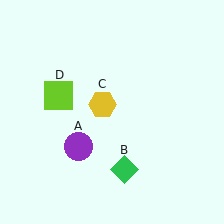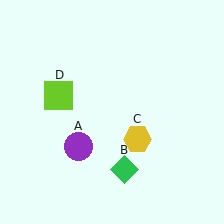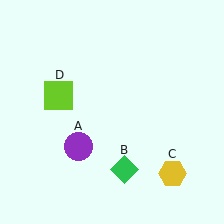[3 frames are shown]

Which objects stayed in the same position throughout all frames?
Purple circle (object A) and green diamond (object B) and lime square (object D) remained stationary.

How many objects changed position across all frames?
1 object changed position: yellow hexagon (object C).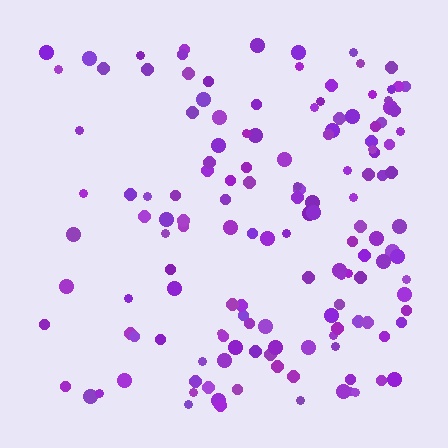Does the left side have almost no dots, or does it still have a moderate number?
Still a moderate number, just noticeably fewer than the right.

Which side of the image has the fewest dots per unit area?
The left.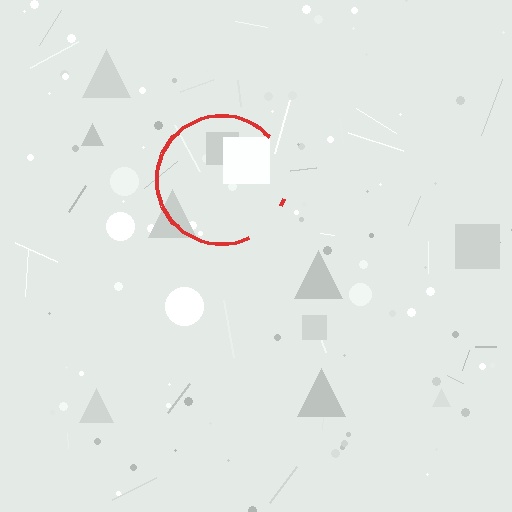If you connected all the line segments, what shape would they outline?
They would outline a circle.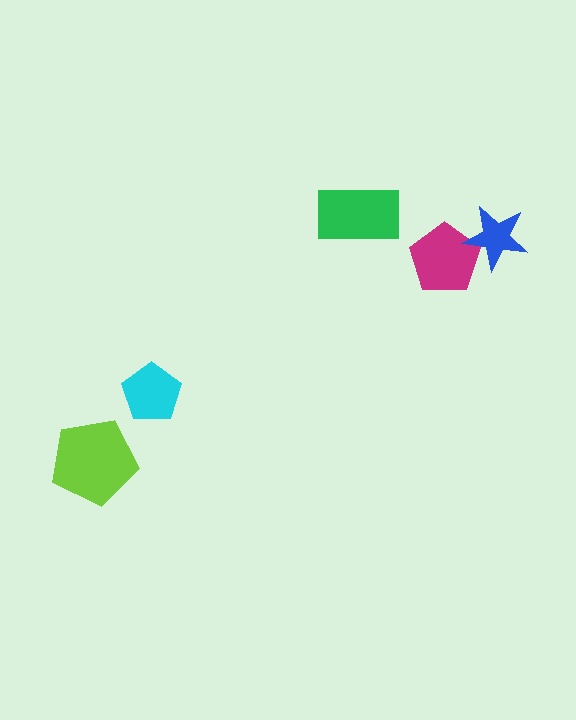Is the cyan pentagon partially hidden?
No, no other shape covers it.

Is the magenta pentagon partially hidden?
Yes, it is partially covered by another shape.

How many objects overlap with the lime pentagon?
0 objects overlap with the lime pentagon.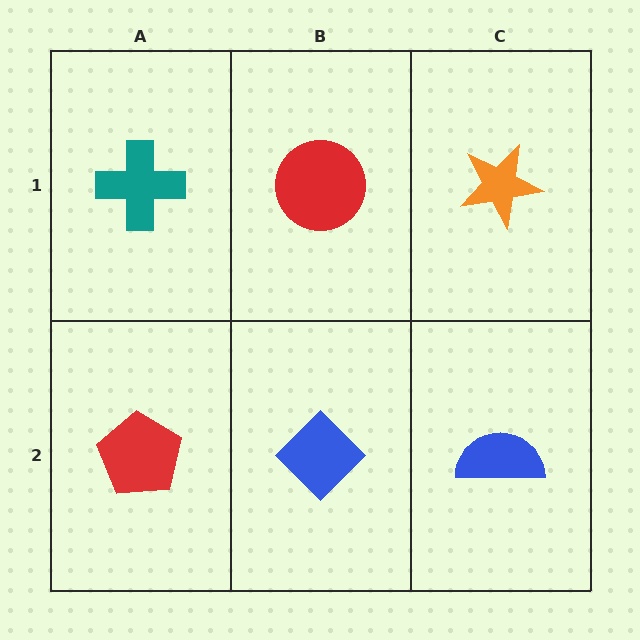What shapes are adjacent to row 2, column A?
A teal cross (row 1, column A), a blue diamond (row 2, column B).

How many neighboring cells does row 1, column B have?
3.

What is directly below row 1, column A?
A red pentagon.